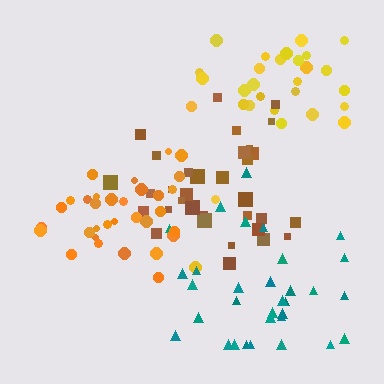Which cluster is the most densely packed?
Orange.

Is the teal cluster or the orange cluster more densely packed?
Orange.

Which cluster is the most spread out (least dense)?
Teal.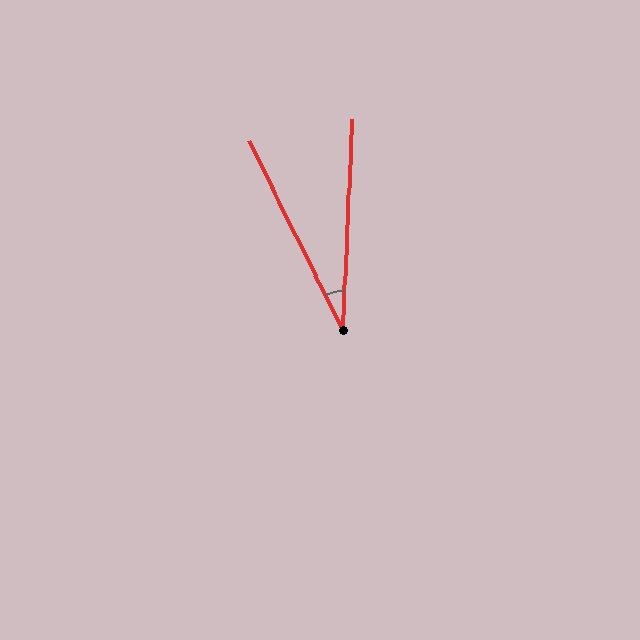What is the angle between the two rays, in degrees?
Approximately 29 degrees.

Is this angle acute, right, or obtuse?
It is acute.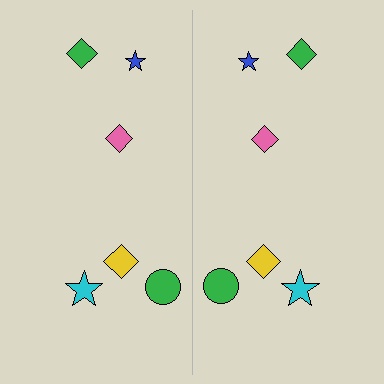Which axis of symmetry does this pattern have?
The pattern has a vertical axis of symmetry running through the center of the image.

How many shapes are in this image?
There are 12 shapes in this image.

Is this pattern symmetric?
Yes, this pattern has bilateral (reflection) symmetry.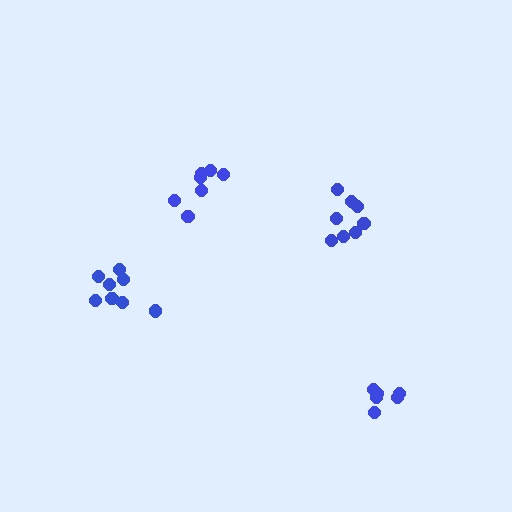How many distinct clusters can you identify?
There are 4 distinct clusters.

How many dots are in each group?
Group 1: 7 dots, Group 2: 8 dots, Group 3: 6 dots, Group 4: 8 dots (29 total).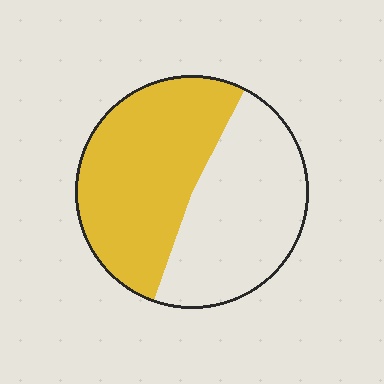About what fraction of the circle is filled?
About one half (1/2).